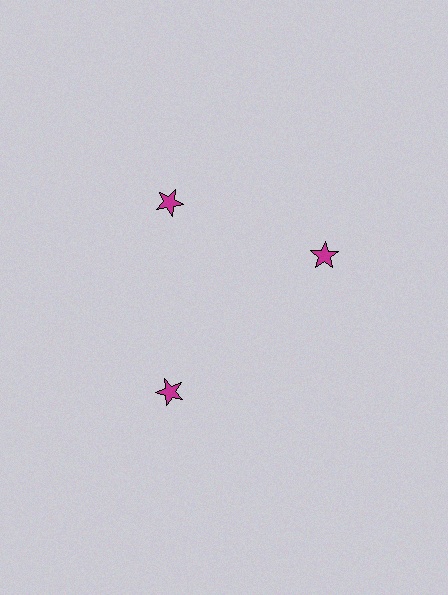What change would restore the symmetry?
The symmetry would be restored by rotating it back into even spacing with its neighbors so that all 3 stars sit at equal angles and equal distance from the center.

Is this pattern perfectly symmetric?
No. The 3 magenta stars are arranged in a ring, but one element near the 3 o'clock position is rotated out of alignment along the ring, breaking the 3-fold rotational symmetry.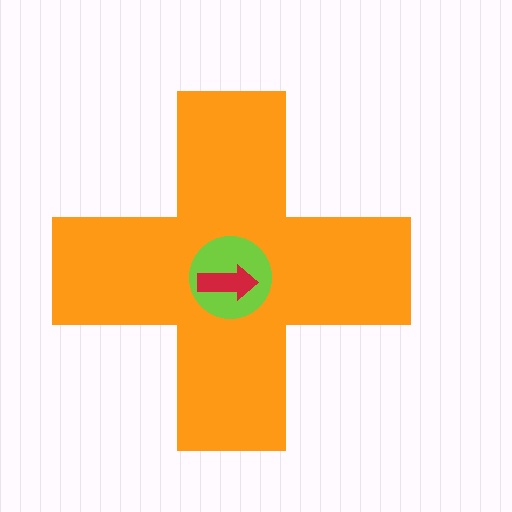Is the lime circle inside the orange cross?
Yes.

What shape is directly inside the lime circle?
The red arrow.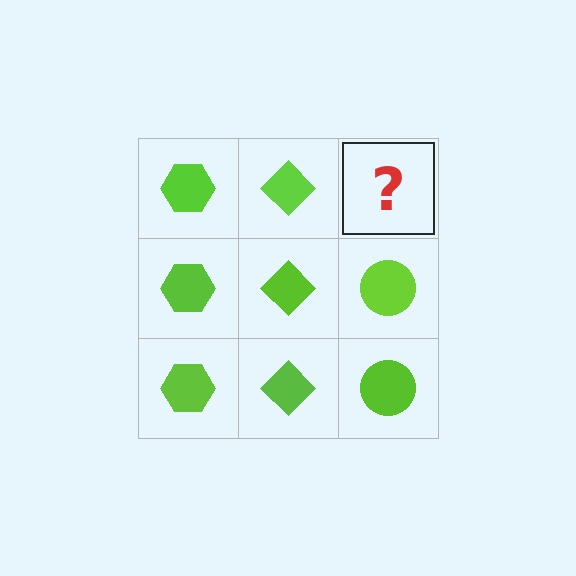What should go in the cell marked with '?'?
The missing cell should contain a lime circle.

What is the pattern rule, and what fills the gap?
The rule is that each column has a consistent shape. The gap should be filled with a lime circle.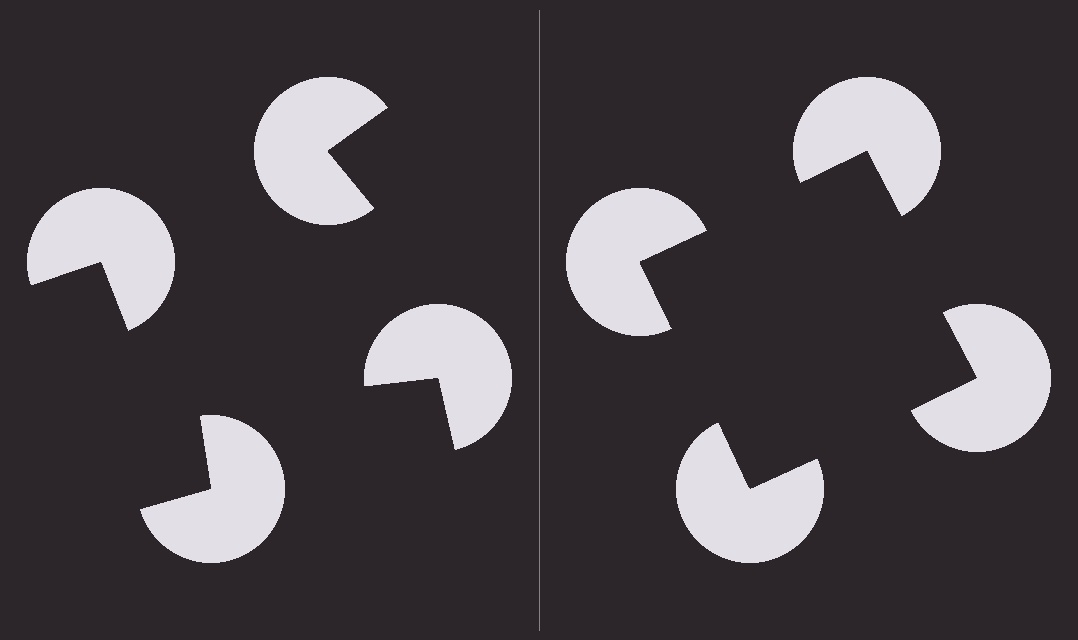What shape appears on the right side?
An illusory square.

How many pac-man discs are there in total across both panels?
8 — 4 on each side.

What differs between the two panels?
The pac-man discs are positioned identically on both sides; only the wedge orientations differ. On the right they align to a square; on the left they are misaligned.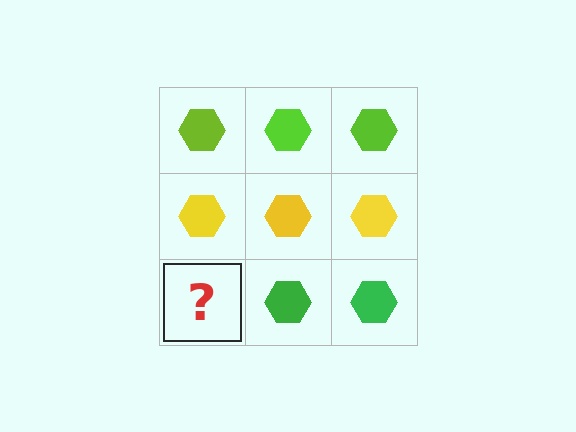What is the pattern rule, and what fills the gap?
The rule is that each row has a consistent color. The gap should be filled with a green hexagon.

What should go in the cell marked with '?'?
The missing cell should contain a green hexagon.